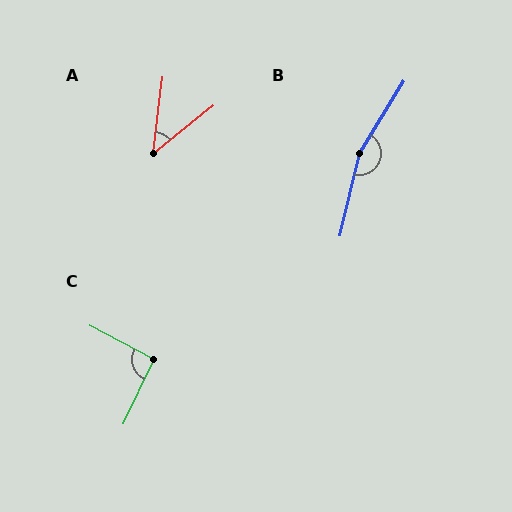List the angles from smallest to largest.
A (44°), C (93°), B (162°).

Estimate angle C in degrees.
Approximately 93 degrees.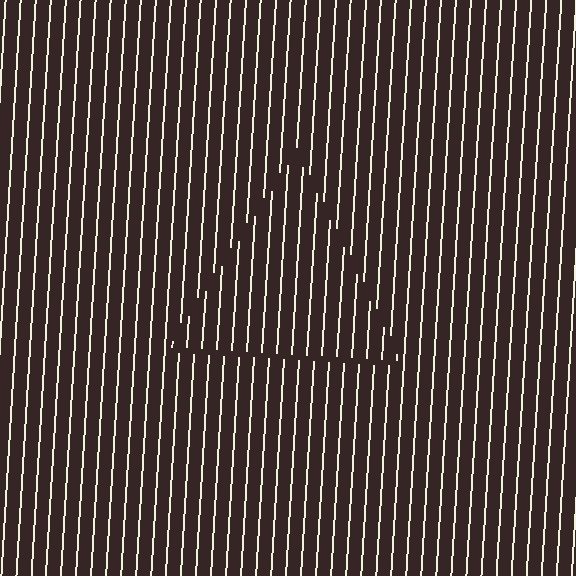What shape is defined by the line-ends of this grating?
An illusory triangle. The interior of the shape contains the same grating, shifted by half a period — the contour is defined by the phase discontinuity where line-ends from the inner and outer gratings abut.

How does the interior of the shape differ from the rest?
The interior of the shape contains the same grating, shifted by half a period — the contour is defined by the phase discontinuity where line-ends from the inner and outer gratings abut.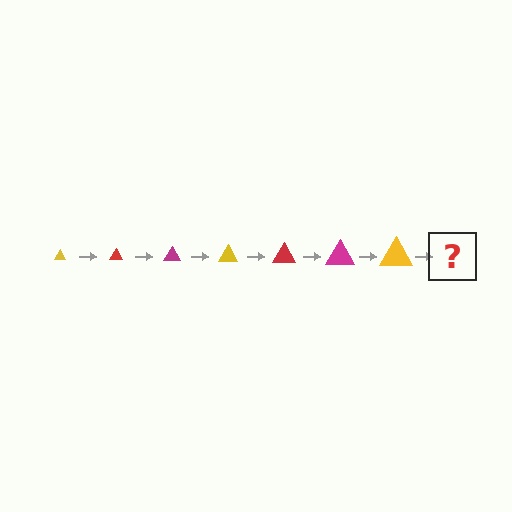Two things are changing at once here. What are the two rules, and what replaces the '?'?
The two rules are that the triangle grows larger each step and the color cycles through yellow, red, and magenta. The '?' should be a red triangle, larger than the previous one.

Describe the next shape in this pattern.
It should be a red triangle, larger than the previous one.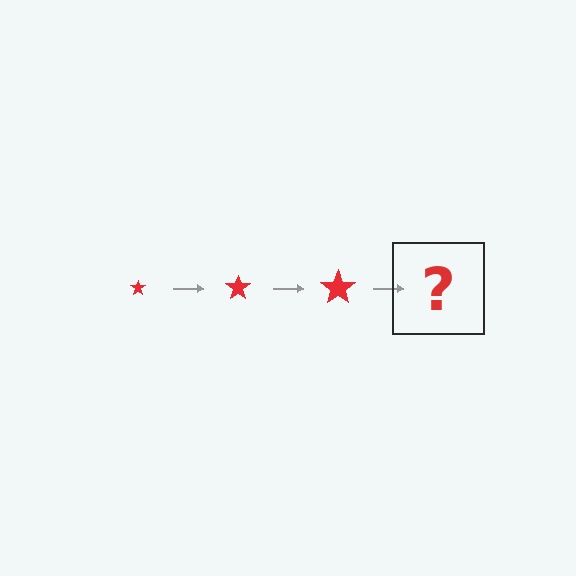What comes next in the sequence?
The next element should be a red star, larger than the previous one.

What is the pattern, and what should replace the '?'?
The pattern is that the star gets progressively larger each step. The '?' should be a red star, larger than the previous one.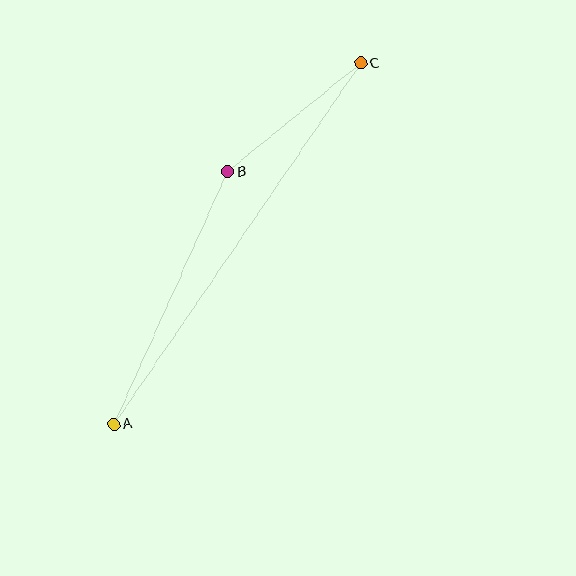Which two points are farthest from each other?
Points A and C are farthest from each other.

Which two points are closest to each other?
Points B and C are closest to each other.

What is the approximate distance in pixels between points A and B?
The distance between A and B is approximately 277 pixels.